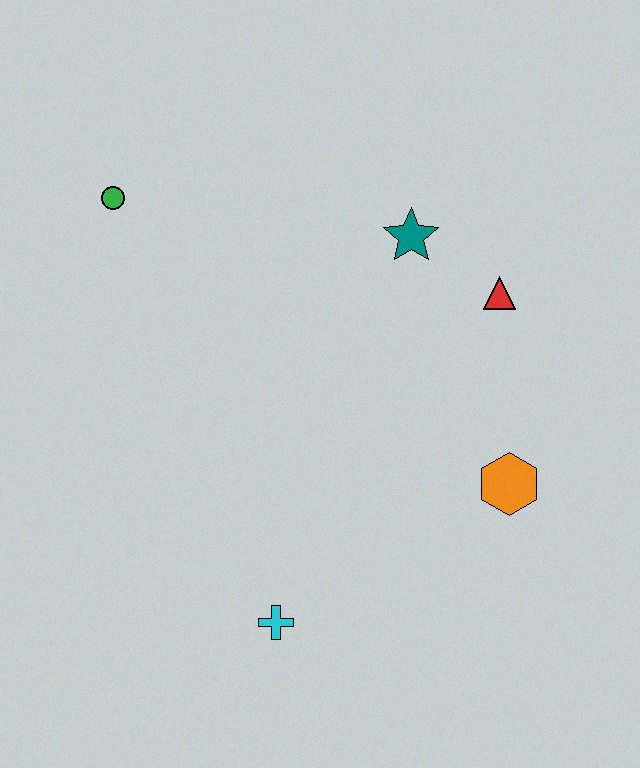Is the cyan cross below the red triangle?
Yes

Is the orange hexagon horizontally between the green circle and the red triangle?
No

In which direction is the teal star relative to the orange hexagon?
The teal star is above the orange hexagon.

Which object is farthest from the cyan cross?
The green circle is farthest from the cyan cross.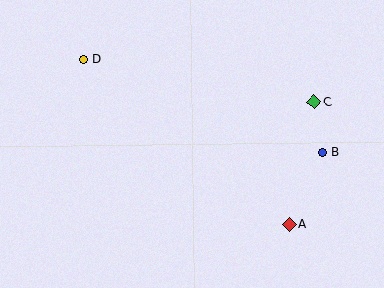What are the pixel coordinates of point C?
Point C is at (314, 102).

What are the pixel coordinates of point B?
Point B is at (322, 153).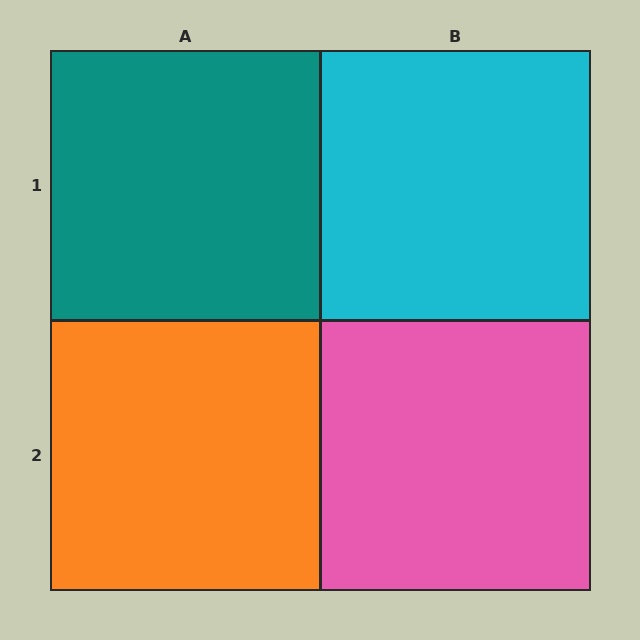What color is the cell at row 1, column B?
Cyan.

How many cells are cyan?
1 cell is cyan.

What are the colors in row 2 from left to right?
Orange, pink.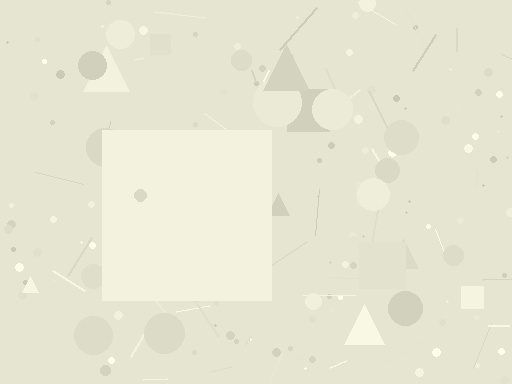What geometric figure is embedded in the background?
A square is embedded in the background.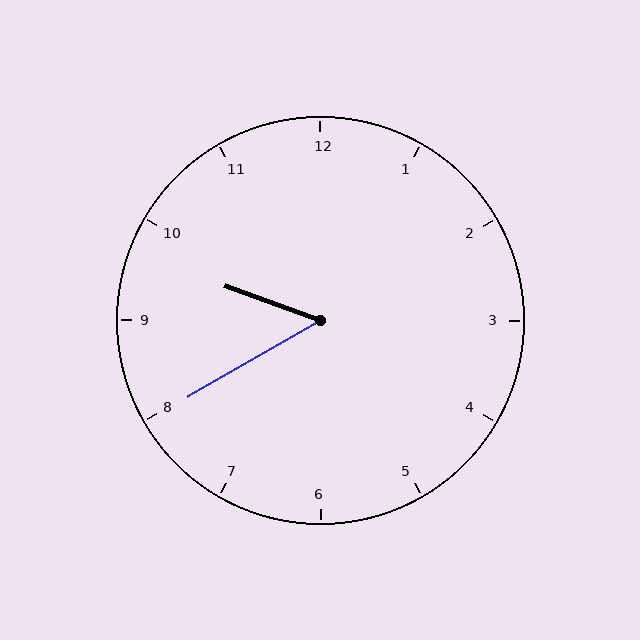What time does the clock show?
9:40.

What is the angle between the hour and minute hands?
Approximately 50 degrees.